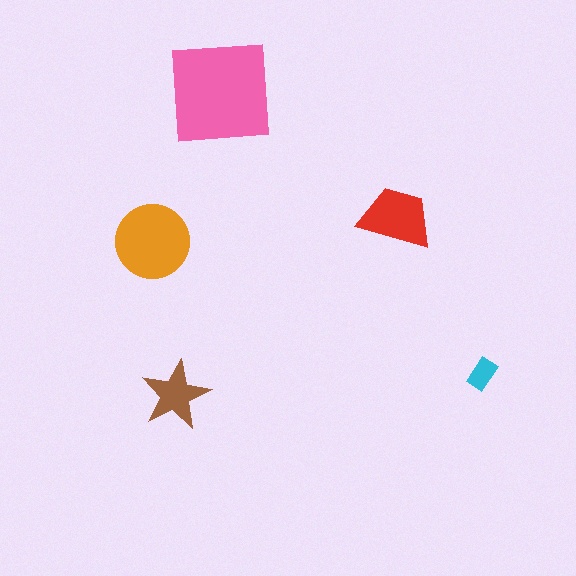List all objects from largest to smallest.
The pink square, the orange circle, the red trapezoid, the brown star, the cyan rectangle.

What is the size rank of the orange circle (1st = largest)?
2nd.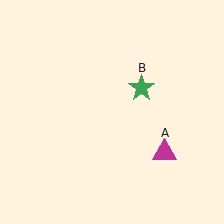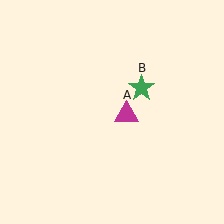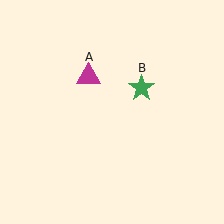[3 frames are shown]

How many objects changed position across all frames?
1 object changed position: magenta triangle (object A).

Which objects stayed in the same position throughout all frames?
Green star (object B) remained stationary.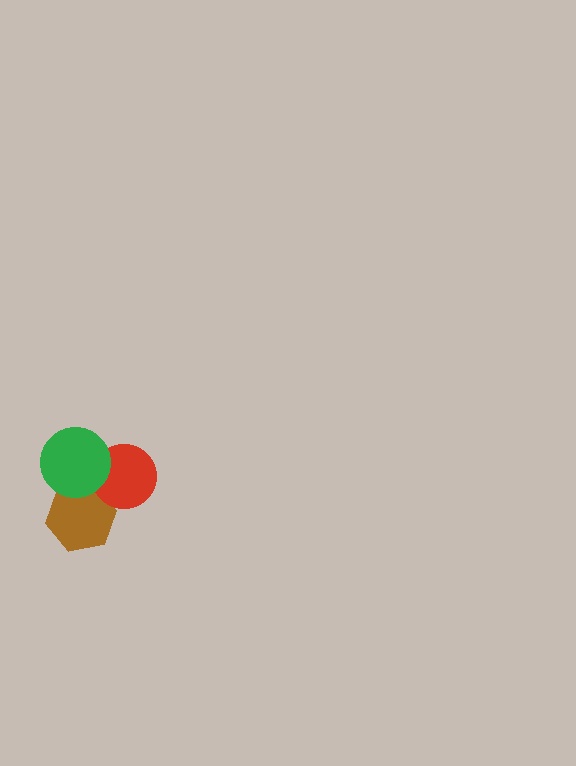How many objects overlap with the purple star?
3 objects overlap with the purple star.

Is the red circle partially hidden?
Yes, it is partially covered by another shape.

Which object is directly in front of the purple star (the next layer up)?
The brown hexagon is directly in front of the purple star.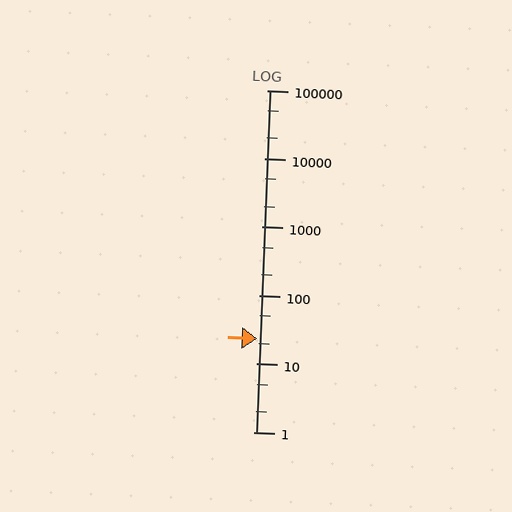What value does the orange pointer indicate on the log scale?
The pointer indicates approximately 23.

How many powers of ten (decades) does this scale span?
The scale spans 5 decades, from 1 to 100000.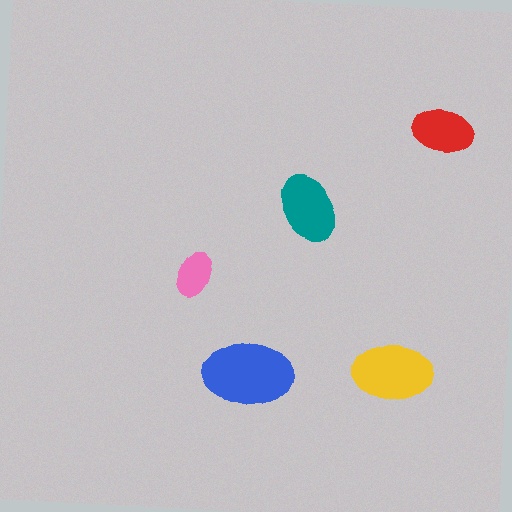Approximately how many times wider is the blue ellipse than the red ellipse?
About 1.5 times wider.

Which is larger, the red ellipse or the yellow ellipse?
The yellow one.